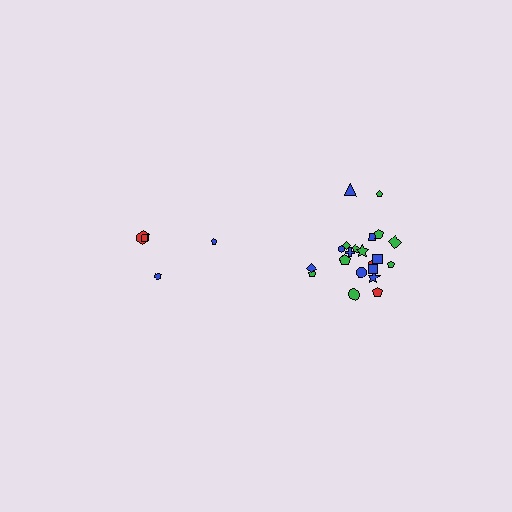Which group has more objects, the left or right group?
The right group.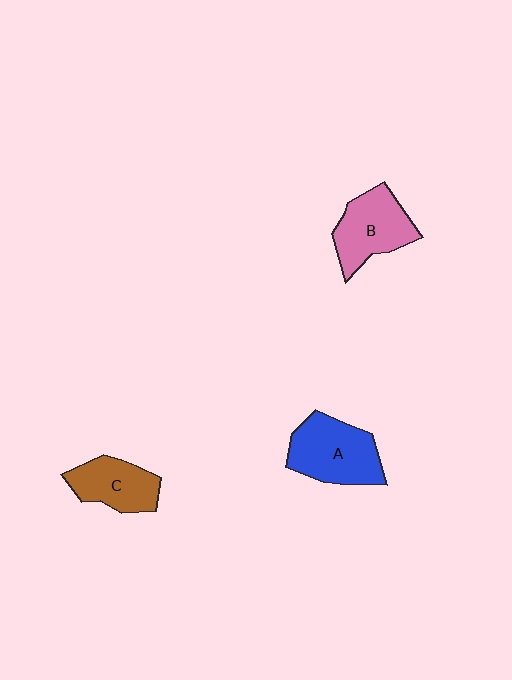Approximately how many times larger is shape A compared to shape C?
Approximately 1.4 times.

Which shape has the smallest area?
Shape C (brown).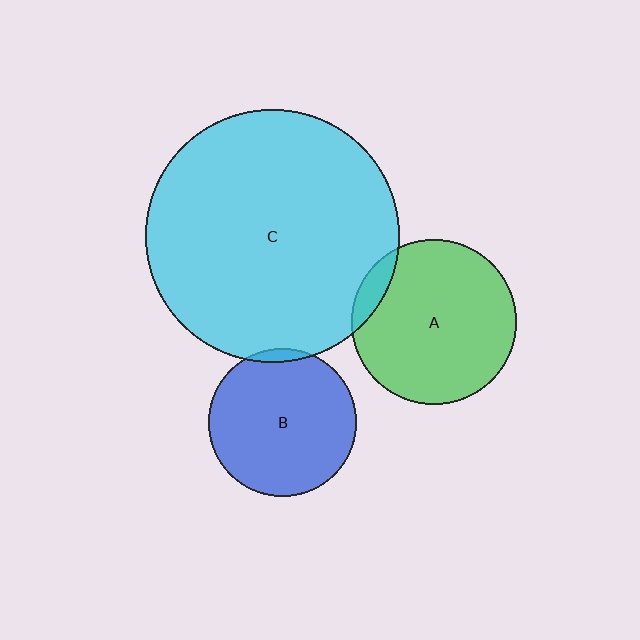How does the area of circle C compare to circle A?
Approximately 2.4 times.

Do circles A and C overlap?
Yes.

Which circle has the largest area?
Circle C (cyan).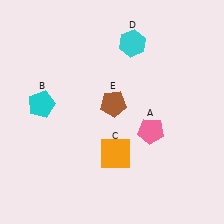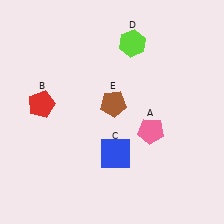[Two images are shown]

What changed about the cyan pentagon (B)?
In Image 1, B is cyan. In Image 2, it changed to red.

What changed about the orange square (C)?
In Image 1, C is orange. In Image 2, it changed to blue.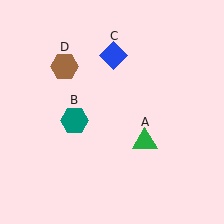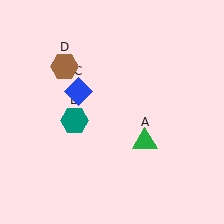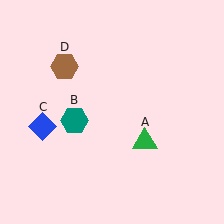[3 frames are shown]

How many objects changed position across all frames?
1 object changed position: blue diamond (object C).